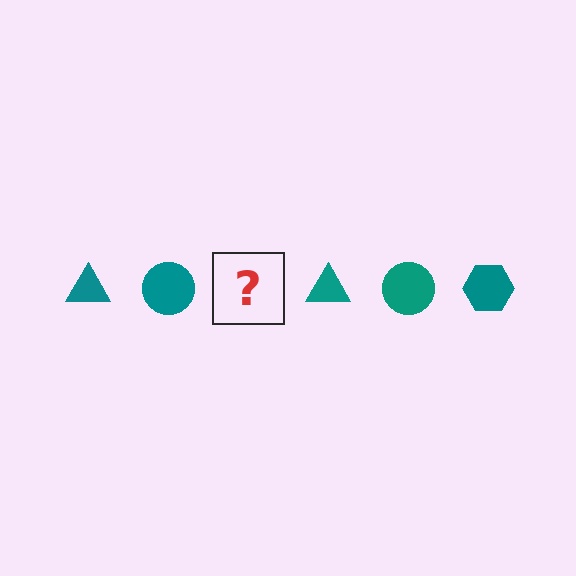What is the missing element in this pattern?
The missing element is a teal hexagon.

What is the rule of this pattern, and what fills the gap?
The rule is that the pattern cycles through triangle, circle, hexagon shapes in teal. The gap should be filled with a teal hexagon.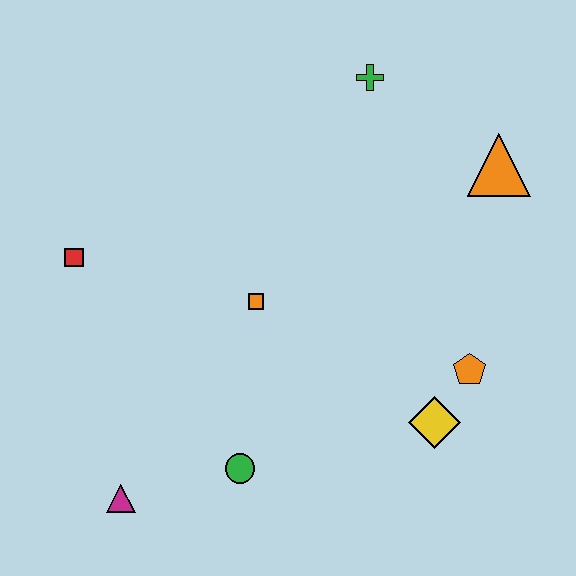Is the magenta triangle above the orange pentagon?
No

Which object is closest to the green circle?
The magenta triangle is closest to the green circle.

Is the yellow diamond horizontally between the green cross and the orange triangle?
Yes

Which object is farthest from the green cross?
The magenta triangle is farthest from the green cross.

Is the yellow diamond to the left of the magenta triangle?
No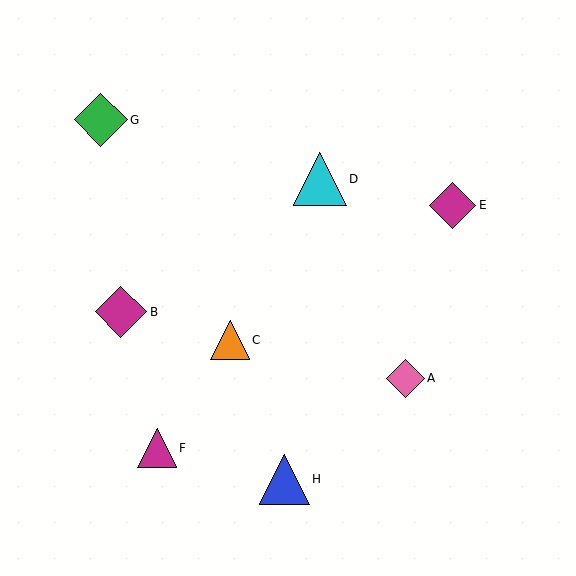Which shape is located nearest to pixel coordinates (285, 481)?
The blue triangle (labeled H) at (285, 479) is nearest to that location.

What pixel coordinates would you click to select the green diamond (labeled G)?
Click at (101, 120) to select the green diamond G.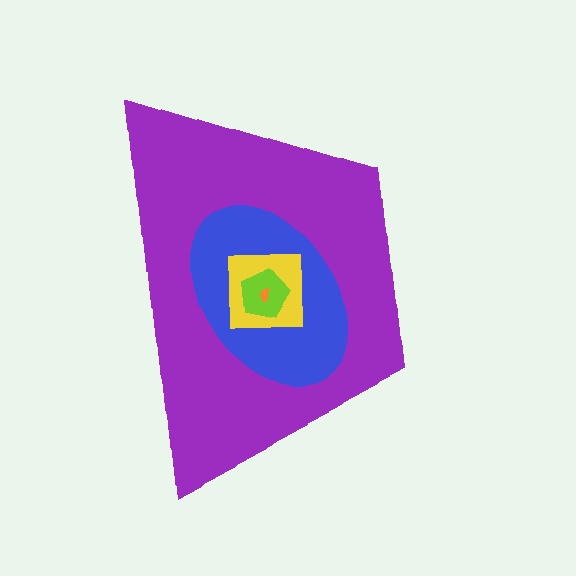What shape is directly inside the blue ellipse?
The yellow square.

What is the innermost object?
The orange semicircle.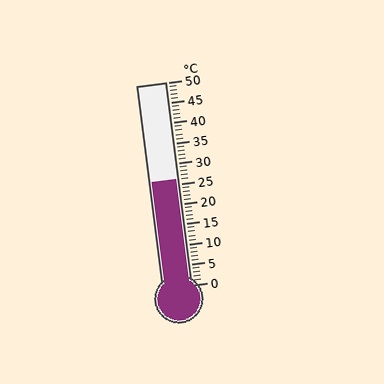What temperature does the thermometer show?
The thermometer shows approximately 26°C.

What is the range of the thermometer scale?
The thermometer scale ranges from 0°C to 50°C.